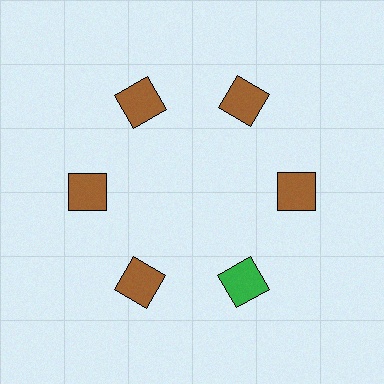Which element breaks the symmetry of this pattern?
The green square at roughly the 5 o'clock position breaks the symmetry. All other shapes are brown squares.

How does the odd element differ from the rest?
It has a different color: green instead of brown.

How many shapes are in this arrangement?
There are 6 shapes arranged in a ring pattern.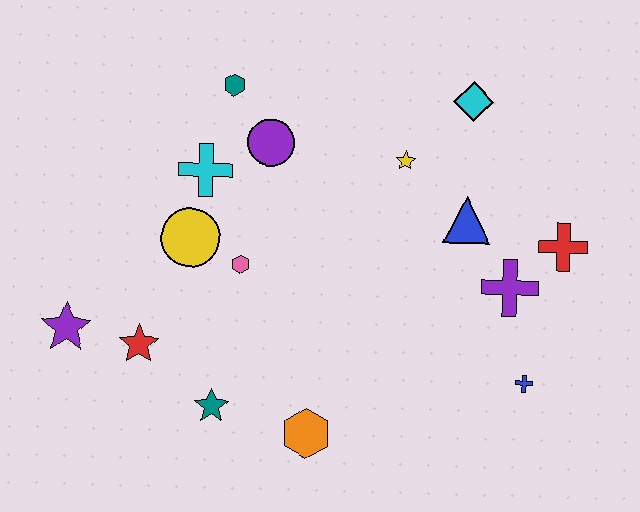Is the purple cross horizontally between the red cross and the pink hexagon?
Yes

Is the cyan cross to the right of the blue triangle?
No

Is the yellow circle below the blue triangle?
Yes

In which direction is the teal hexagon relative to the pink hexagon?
The teal hexagon is above the pink hexagon.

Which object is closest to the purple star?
The red star is closest to the purple star.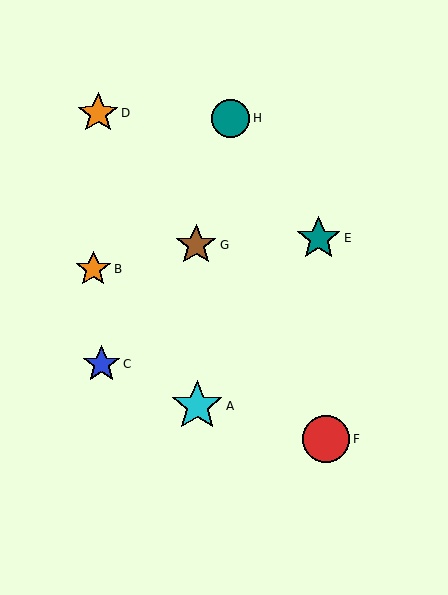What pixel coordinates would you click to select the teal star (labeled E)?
Click at (319, 238) to select the teal star E.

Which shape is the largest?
The cyan star (labeled A) is the largest.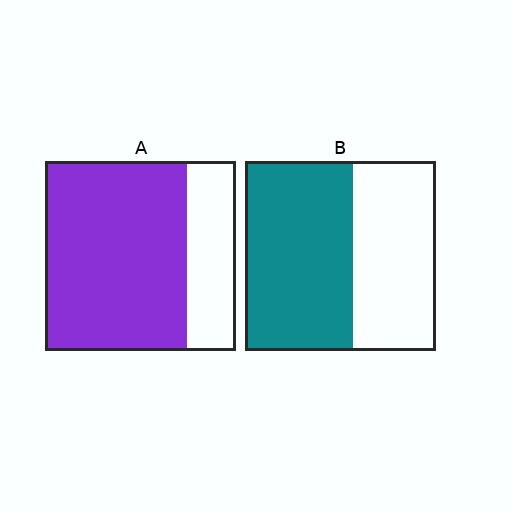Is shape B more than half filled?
Yes.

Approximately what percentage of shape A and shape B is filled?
A is approximately 75% and B is approximately 55%.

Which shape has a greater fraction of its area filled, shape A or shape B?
Shape A.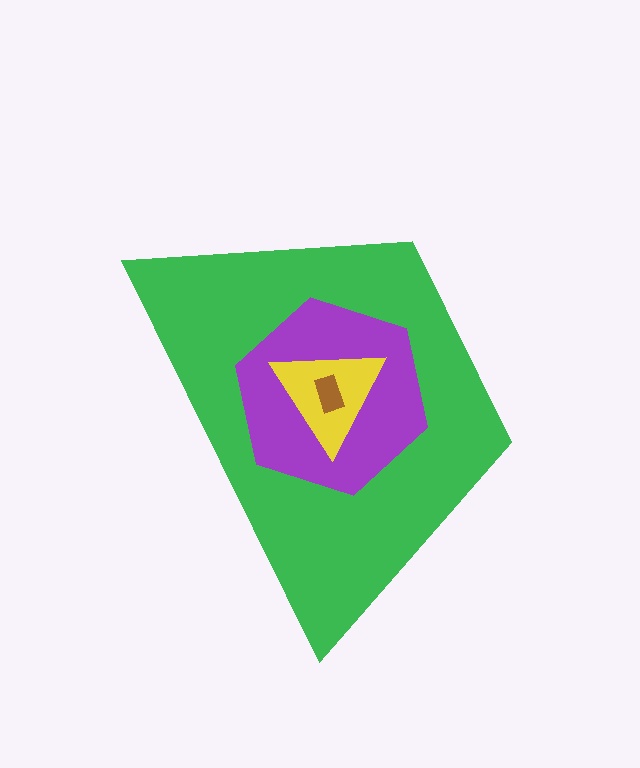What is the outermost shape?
The green trapezoid.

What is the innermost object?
The brown rectangle.